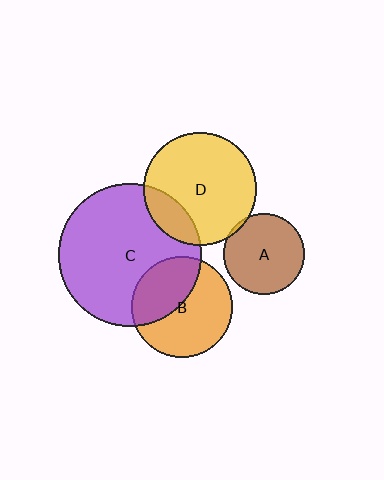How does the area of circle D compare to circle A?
Approximately 1.9 times.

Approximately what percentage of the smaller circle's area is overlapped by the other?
Approximately 40%.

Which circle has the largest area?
Circle C (purple).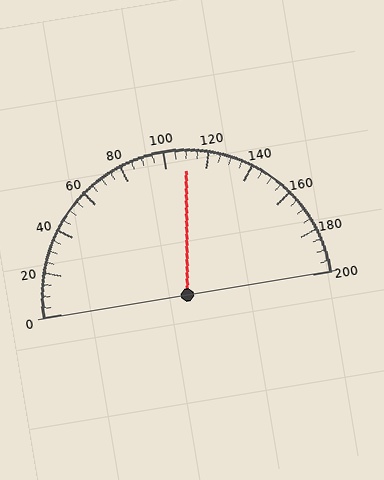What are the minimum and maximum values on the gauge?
The gauge ranges from 0 to 200.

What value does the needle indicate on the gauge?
The needle indicates approximately 110.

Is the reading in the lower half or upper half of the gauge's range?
The reading is in the upper half of the range (0 to 200).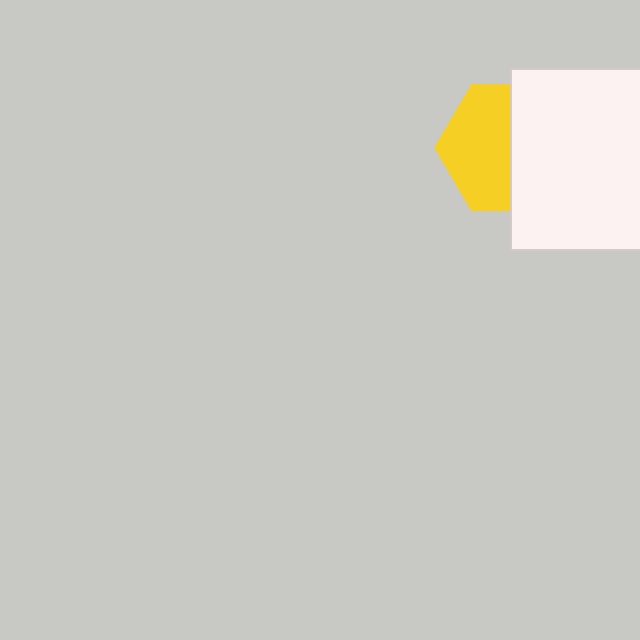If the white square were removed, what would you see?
You would see the complete yellow hexagon.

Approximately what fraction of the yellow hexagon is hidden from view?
Roughly 48% of the yellow hexagon is hidden behind the white square.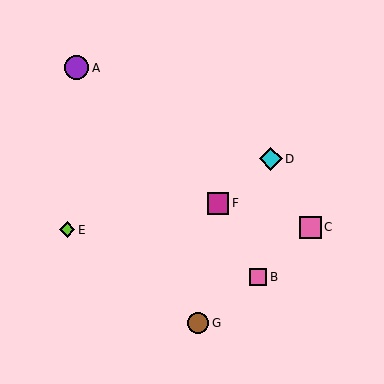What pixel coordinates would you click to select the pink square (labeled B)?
Click at (258, 277) to select the pink square B.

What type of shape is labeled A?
Shape A is a purple circle.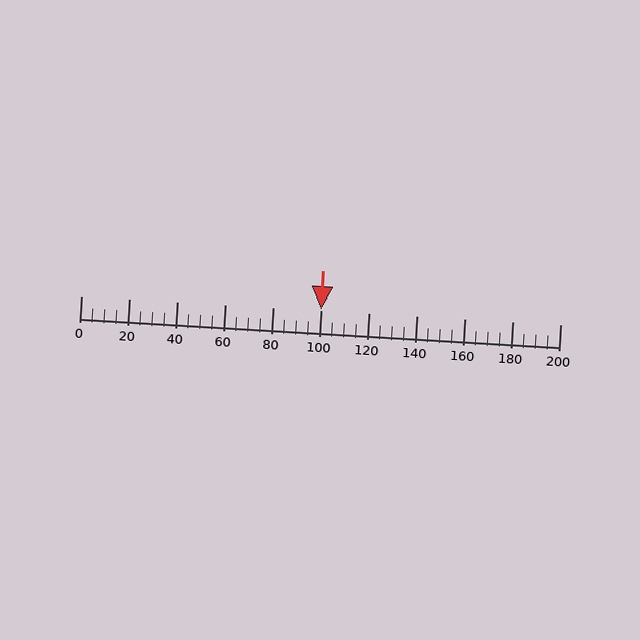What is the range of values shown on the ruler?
The ruler shows values from 0 to 200.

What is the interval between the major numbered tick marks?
The major tick marks are spaced 20 units apart.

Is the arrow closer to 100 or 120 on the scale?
The arrow is closer to 100.